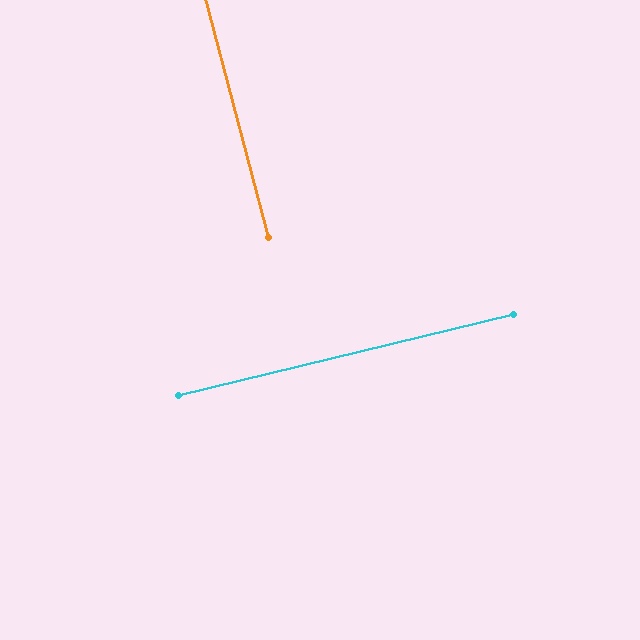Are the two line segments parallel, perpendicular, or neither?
Perpendicular — they meet at approximately 89°.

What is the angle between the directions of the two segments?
Approximately 89 degrees.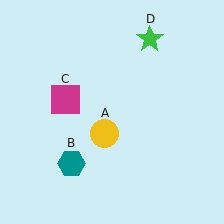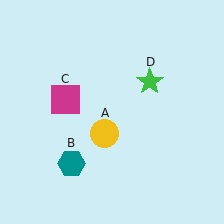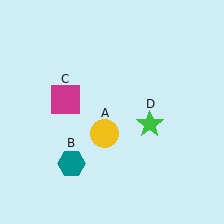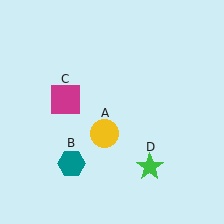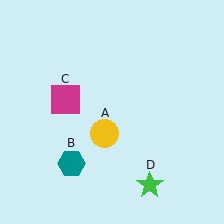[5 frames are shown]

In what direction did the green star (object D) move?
The green star (object D) moved down.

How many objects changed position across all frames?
1 object changed position: green star (object D).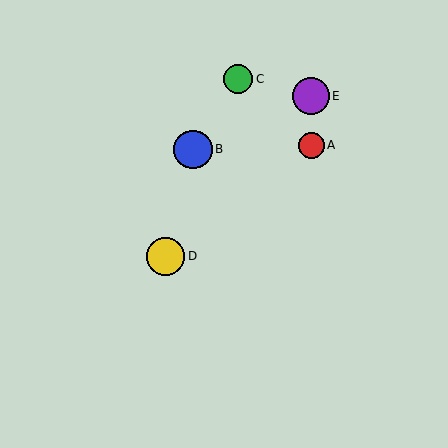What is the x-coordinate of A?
Object A is at x≈311.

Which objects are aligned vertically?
Objects A, E are aligned vertically.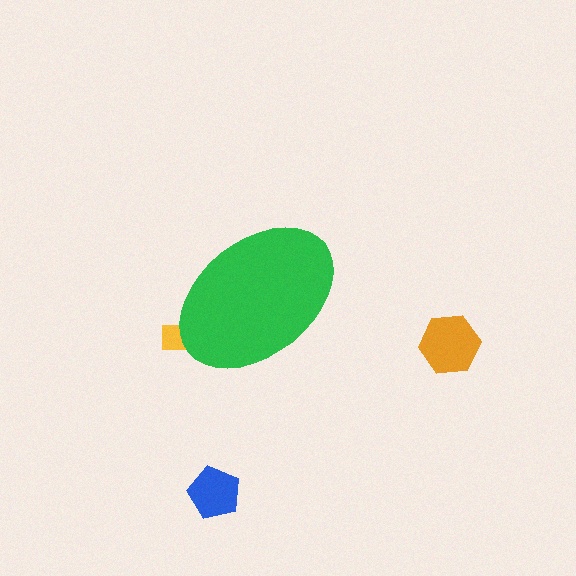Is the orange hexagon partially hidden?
No, the orange hexagon is fully visible.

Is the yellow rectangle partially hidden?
Yes, the yellow rectangle is partially hidden behind the green ellipse.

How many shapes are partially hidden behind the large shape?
1 shape is partially hidden.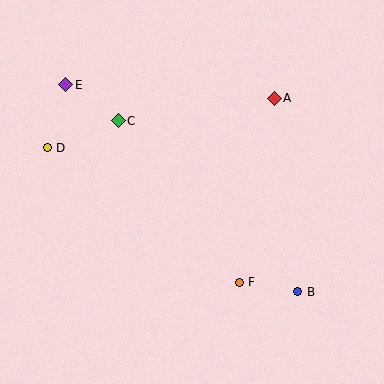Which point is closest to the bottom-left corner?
Point D is closest to the bottom-left corner.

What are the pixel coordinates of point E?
Point E is at (66, 85).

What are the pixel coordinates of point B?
Point B is at (298, 292).